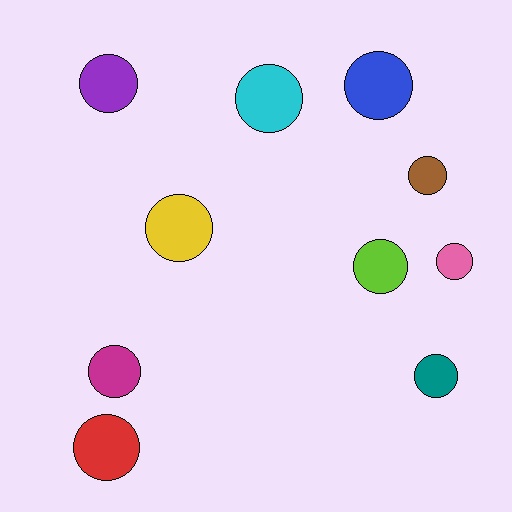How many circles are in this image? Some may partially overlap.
There are 10 circles.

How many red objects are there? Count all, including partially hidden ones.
There is 1 red object.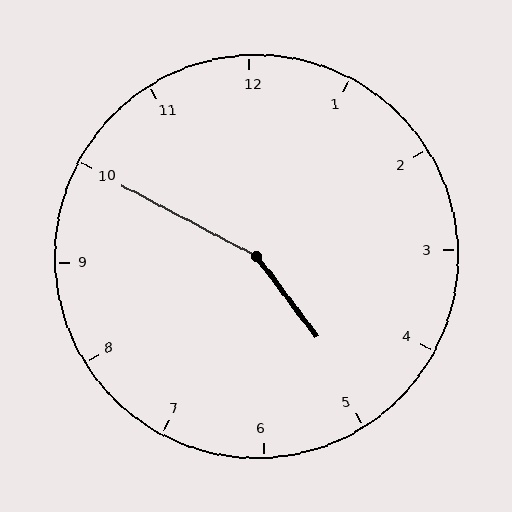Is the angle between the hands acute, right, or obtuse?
It is obtuse.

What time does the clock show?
4:50.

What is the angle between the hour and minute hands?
Approximately 155 degrees.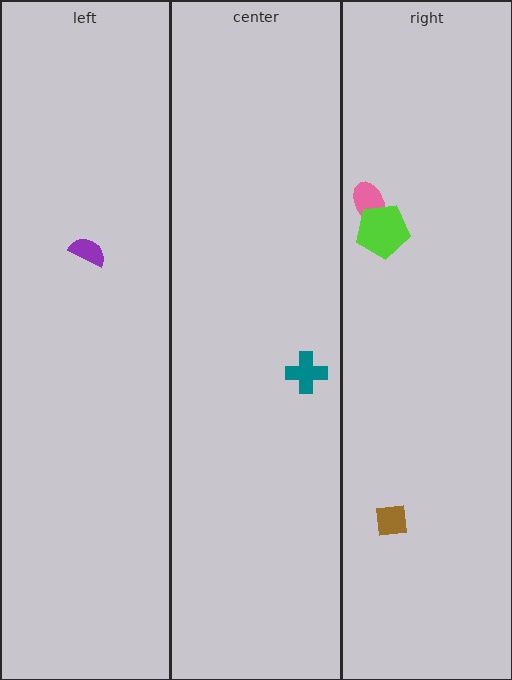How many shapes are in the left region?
1.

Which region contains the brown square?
The right region.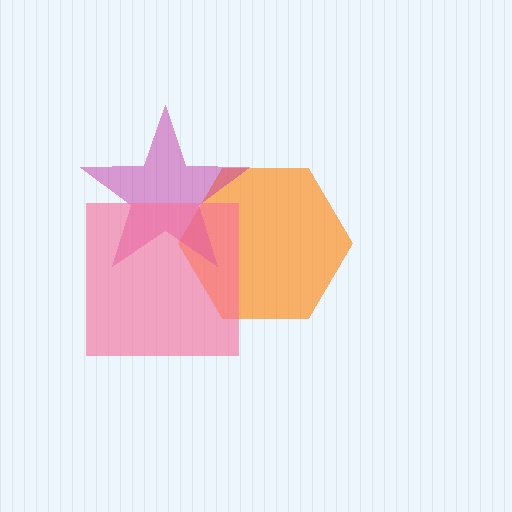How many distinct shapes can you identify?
There are 3 distinct shapes: an orange hexagon, a magenta star, a pink square.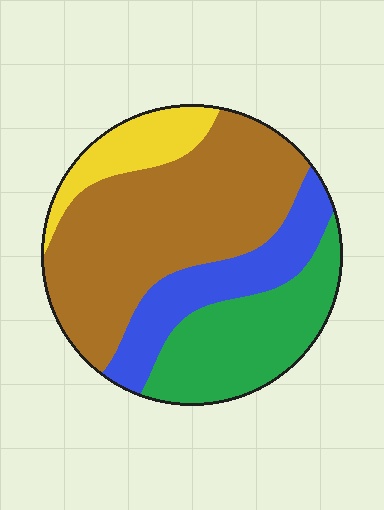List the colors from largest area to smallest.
From largest to smallest: brown, green, blue, yellow.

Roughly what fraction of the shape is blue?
Blue covers 18% of the shape.